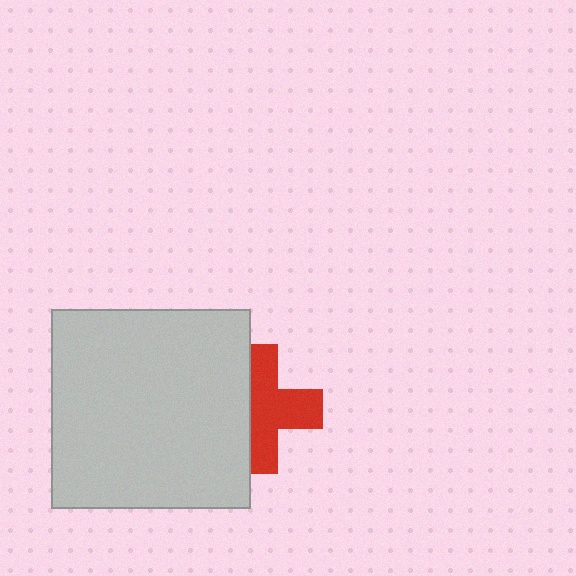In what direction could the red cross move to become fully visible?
The red cross could move right. That would shift it out from behind the light gray square entirely.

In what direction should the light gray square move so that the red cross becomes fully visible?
The light gray square should move left. That is the shortest direction to clear the overlap and leave the red cross fully visible.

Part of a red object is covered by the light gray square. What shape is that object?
It is a cross.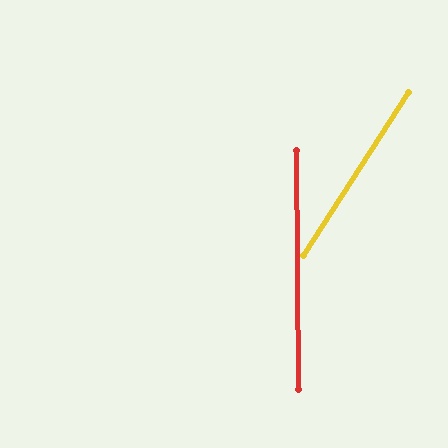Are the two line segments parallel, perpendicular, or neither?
Neither parallel nor perpendicular — they differ by about 33°.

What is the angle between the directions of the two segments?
Approximately 33 degrees.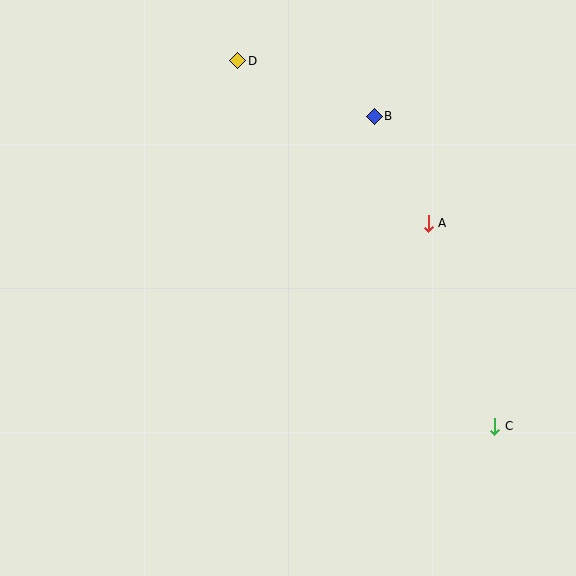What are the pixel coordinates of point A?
Point A is at (428, 223).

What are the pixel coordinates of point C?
Point C is at (495, 426).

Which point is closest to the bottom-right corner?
Point C is closest to the bottom-right corner.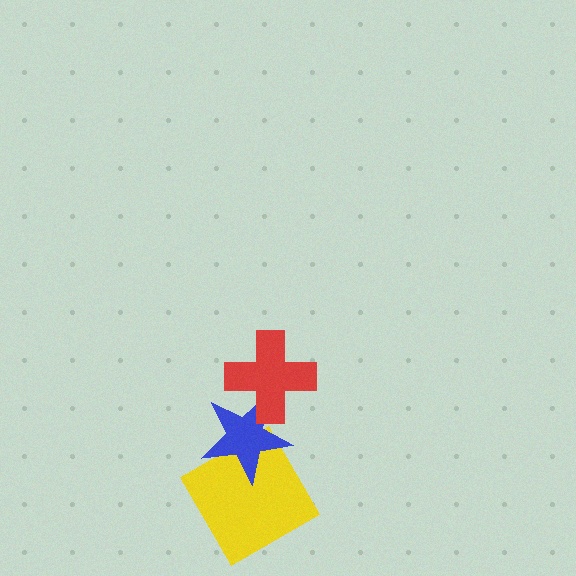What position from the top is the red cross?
The red cross is 1st from the top.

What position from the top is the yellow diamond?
The yellow diamond is 3rd from the top.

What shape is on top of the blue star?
The red cross is on top of the blue star.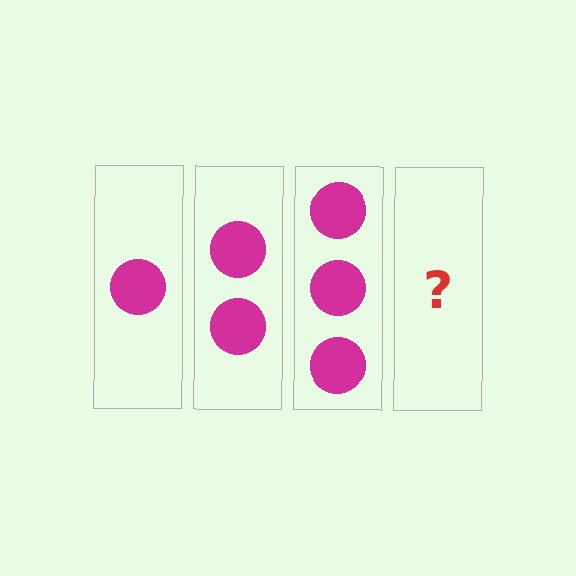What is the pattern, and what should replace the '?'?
The pattern is that each step adds one more circle. The '?' should be 4 circles.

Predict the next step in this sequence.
The next step is 4 circles.